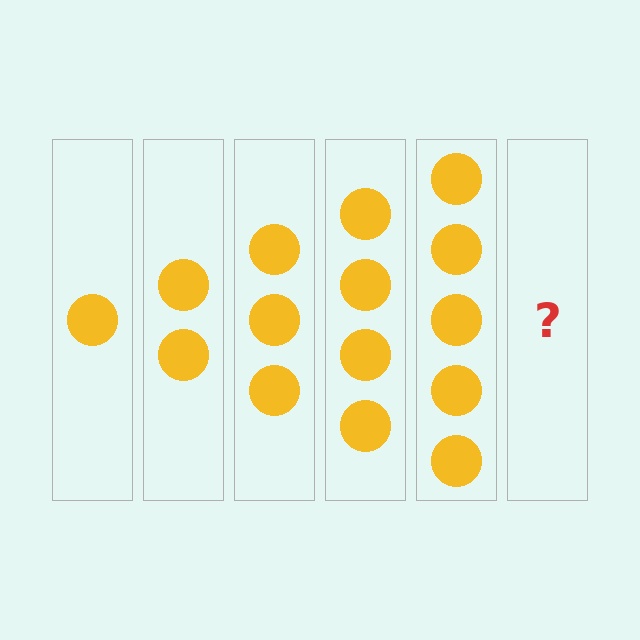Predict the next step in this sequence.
The next step is 6 circles.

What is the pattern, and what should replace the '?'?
The pattern is that each step adds one more circle. The '?' should be 6 circles.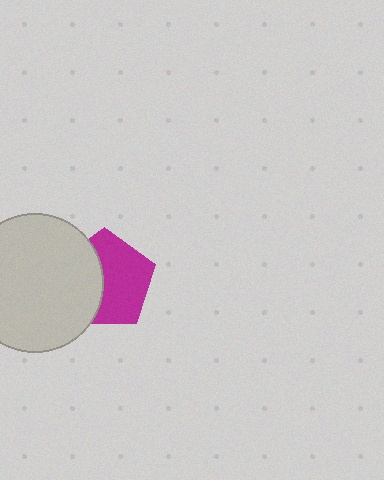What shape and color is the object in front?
The object in front is a light gray circle.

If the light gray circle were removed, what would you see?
You would see the complete magenta pentagon.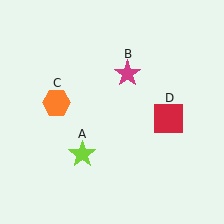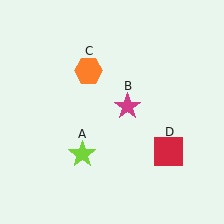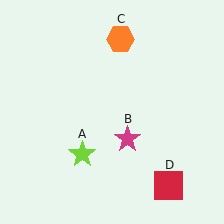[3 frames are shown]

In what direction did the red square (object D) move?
The red square (object D) moved down.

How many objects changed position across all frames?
3 objects changed position: magenta star (object B), orange hexagon (object C), red square (object D).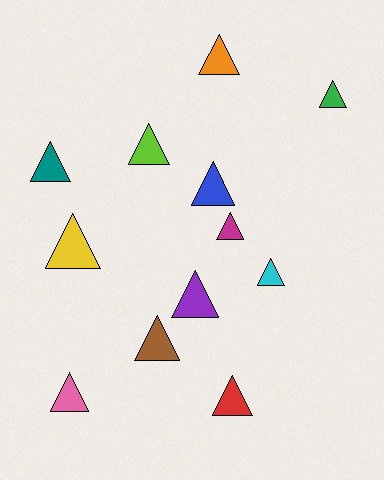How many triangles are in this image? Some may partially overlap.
There are 12 triangles.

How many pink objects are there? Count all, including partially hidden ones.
There is 1 pink object.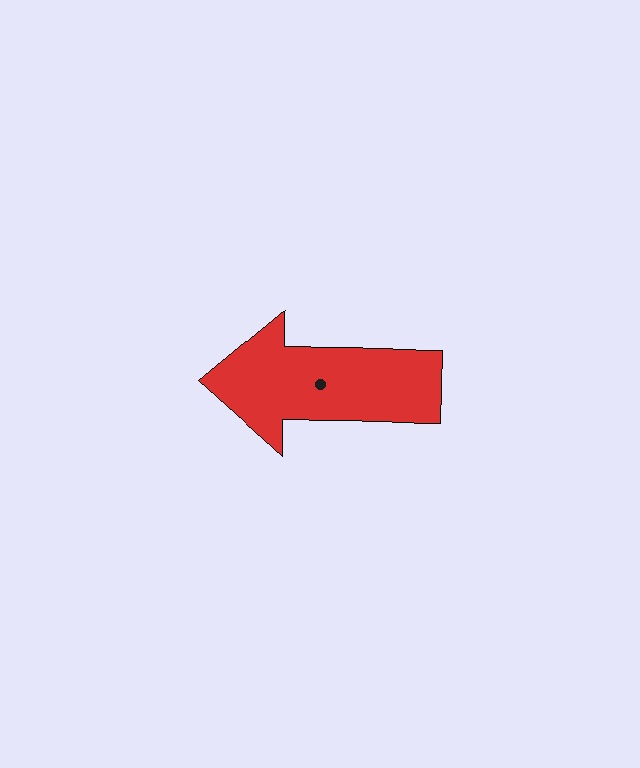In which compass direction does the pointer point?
West.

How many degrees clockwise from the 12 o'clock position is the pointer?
Approximately 271 degrees.